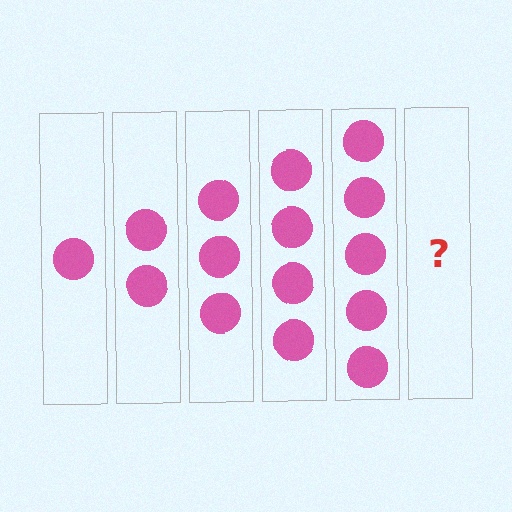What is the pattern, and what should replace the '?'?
The pattern is that each step adds one more circle. The '?' should be 6 circles.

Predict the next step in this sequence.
The next step is 6 circles.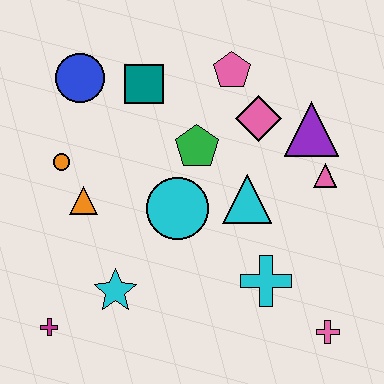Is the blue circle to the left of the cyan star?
Yes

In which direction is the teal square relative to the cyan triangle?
The teal square is above the cyan triangle.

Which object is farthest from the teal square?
The pink cross is farthest from the teal square.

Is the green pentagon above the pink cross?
Yes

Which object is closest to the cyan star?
The magenta cross is closest to the cyan star.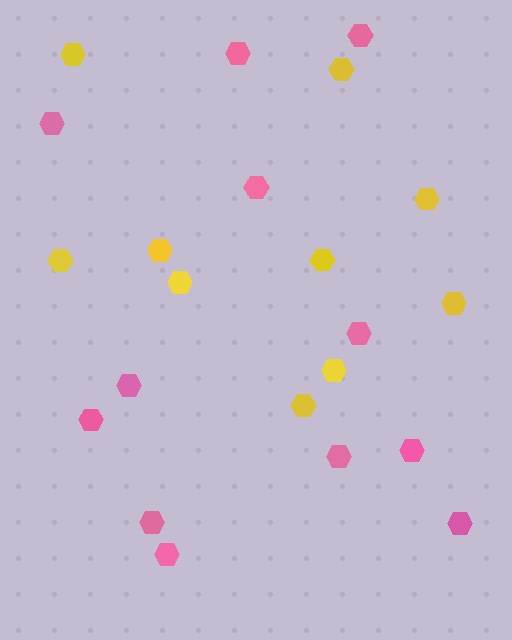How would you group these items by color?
There are 2 groups: one group of yellow hexagons (10) and one group of pink hexagons (12).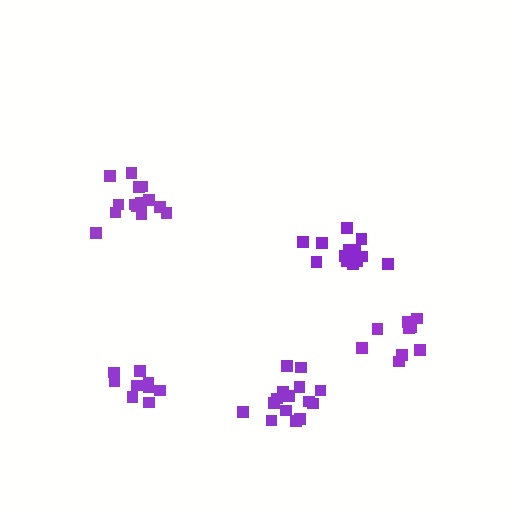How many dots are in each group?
Group 1: 14 dots, Group 2: 14 dots, Group 3: 9 dots, Group 4: 9 dots, Group 5: 15 dots (61 total).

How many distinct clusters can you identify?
There are 5 distinct clusters.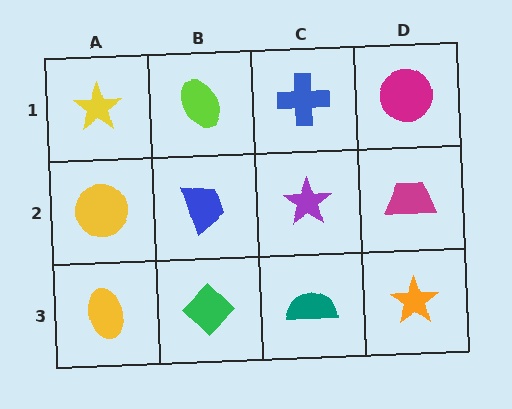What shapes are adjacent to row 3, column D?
A magenta trapezoid (row 2, column D), a teal semicircle (row 3, column C).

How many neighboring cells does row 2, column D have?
3.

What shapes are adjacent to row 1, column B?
A blue trapezoid (row 2, column B), a yellow star (row 1, column A), a blue cross (row 1, column C).